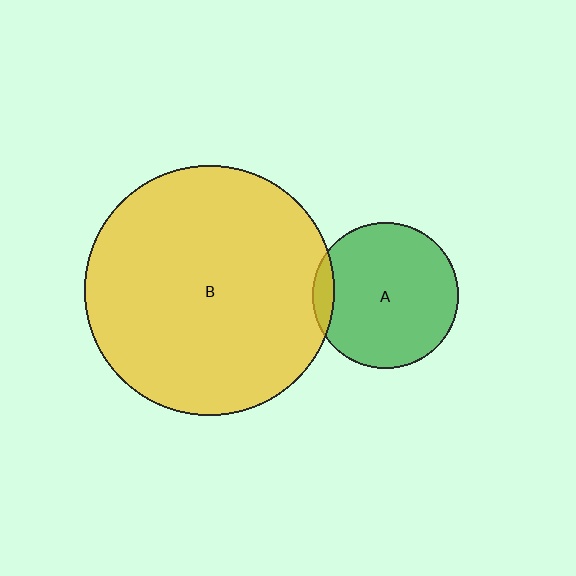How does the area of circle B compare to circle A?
Approximately 2.9 times.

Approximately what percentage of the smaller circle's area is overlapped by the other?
Approximately 10%.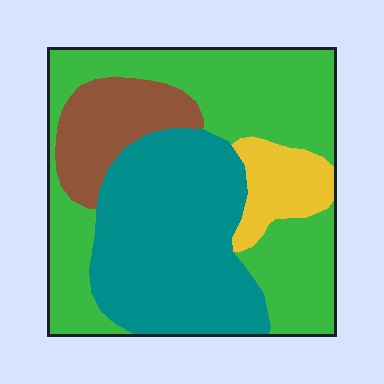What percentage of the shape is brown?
Brown takes up about one eighth (1/8) of the shape.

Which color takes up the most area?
Green, at roughly 45%.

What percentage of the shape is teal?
Teal covers about 35% of the shape.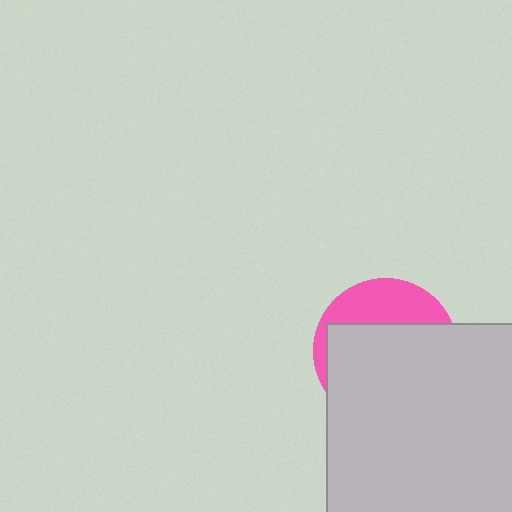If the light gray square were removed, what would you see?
You would see the complete pink circle.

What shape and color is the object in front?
The object in front is a light gray square.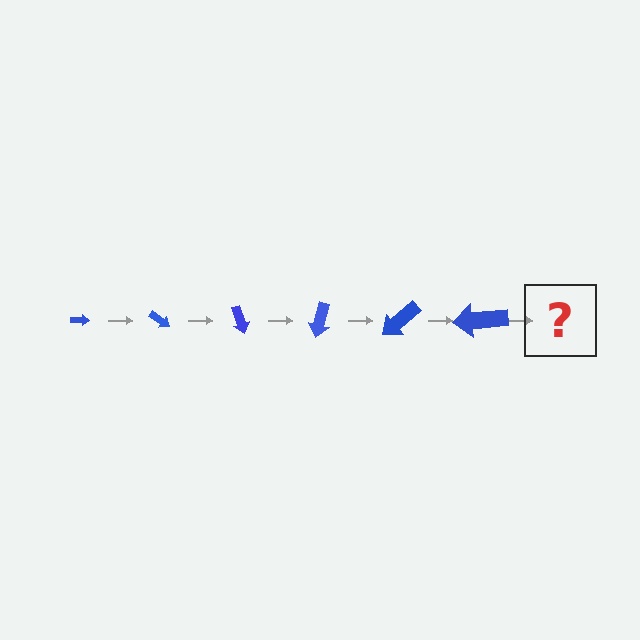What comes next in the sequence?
The next element should be an arrow, larger than the previous one and rotated 210 degrees from the start.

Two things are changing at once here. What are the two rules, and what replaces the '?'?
The two rules are that the arrow grows larger each step and it rotates 35 degrees each step. The '?' should be an arrow, larger than the previous one and rotated 210 degrees from the start.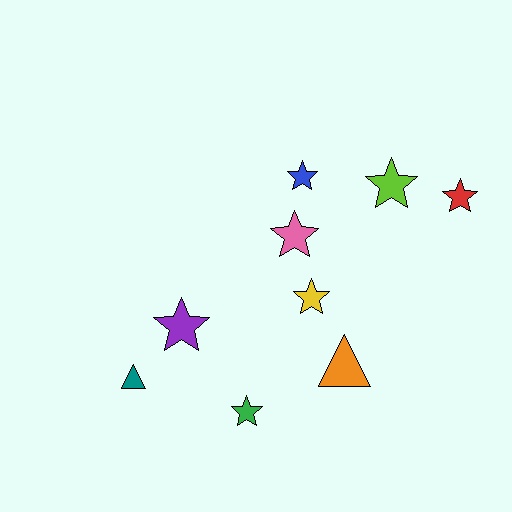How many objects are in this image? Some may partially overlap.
There are 9 objects.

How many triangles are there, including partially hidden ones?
There are 2 triangles.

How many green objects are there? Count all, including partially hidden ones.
There is 1 green object.